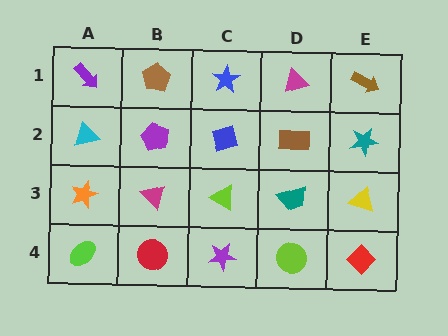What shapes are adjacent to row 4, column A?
An orange star (row 3, column A), a red circle (row 4, column B).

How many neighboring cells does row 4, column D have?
3.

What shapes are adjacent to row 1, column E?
A teal star (row 2, column E), a magenta triangle (row 1, column D).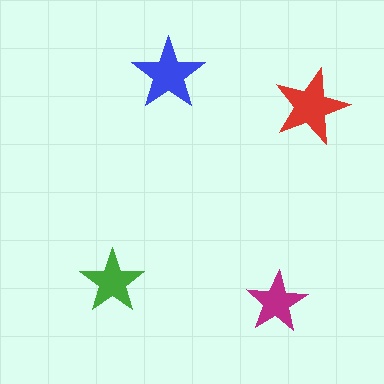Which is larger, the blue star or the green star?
The blue one.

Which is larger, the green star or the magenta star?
The green one.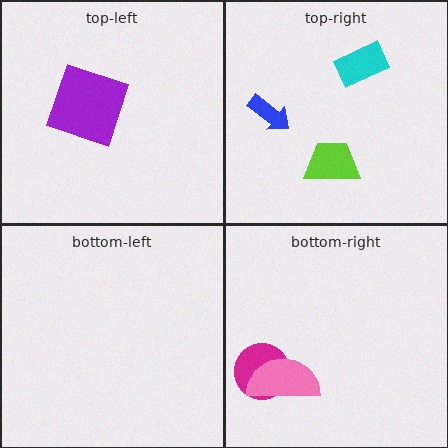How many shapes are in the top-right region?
3.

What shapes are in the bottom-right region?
The magenta circle, the pink semicircle.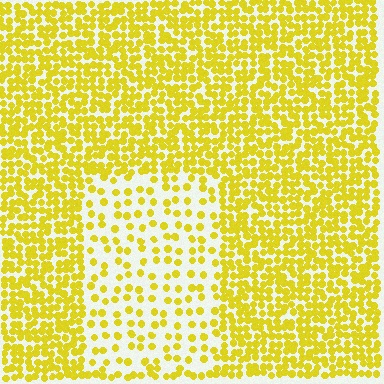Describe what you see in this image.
The image contains small yellow elements arranged at two different densities. A rectangle-shaped region is visible where the elements are less densely packed than the surrounding area.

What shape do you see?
I see a rectangle.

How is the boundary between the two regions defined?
The boundary is defined by a change in element density (approximately 2.6x ratio). All elements are the same color, size, and shape.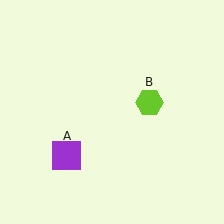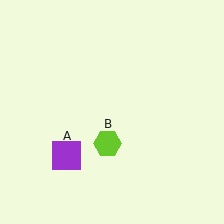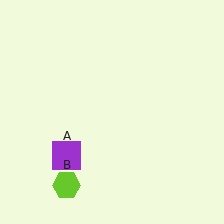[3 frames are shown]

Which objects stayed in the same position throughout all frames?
Purple square (object A) remained stationary.